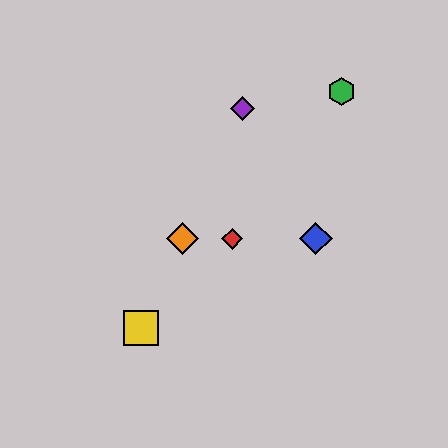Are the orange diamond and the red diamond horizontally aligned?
Yes, both are at y≈239.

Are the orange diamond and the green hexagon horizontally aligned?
No, the orange diamond is at y≈239 and the green hexagon is at y≈92.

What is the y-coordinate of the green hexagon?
The green hexagon is at y≈92.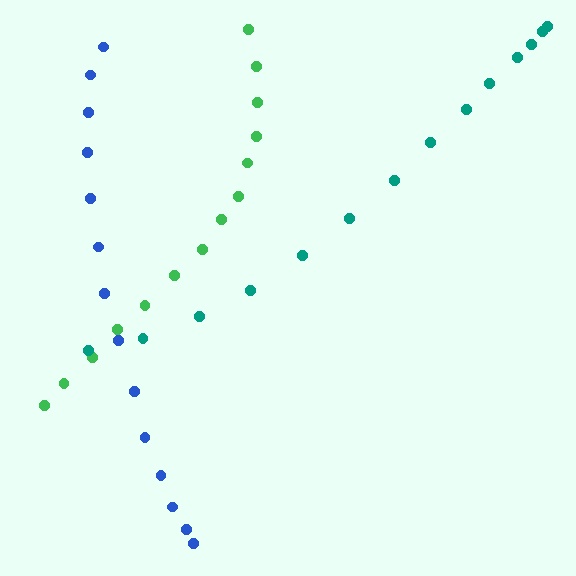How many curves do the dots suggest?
There are 3 distinct paths.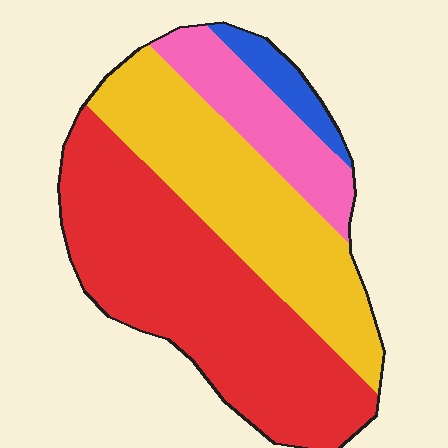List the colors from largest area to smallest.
From largest to smallest: red, yellow, pink, blue.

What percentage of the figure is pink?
Pink takes up less than a sixth of the figure.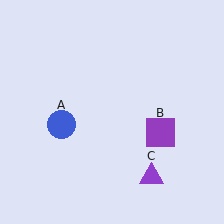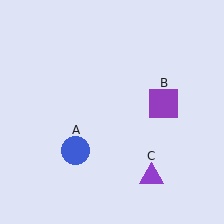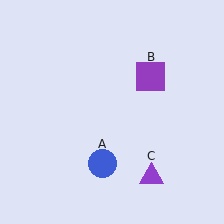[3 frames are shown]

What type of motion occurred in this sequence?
The blue circle (object A), purple square (object B) rotated counterclockwise around the center of the scene.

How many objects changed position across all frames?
2 objects changed position: blue circle (object A), purple square (object B).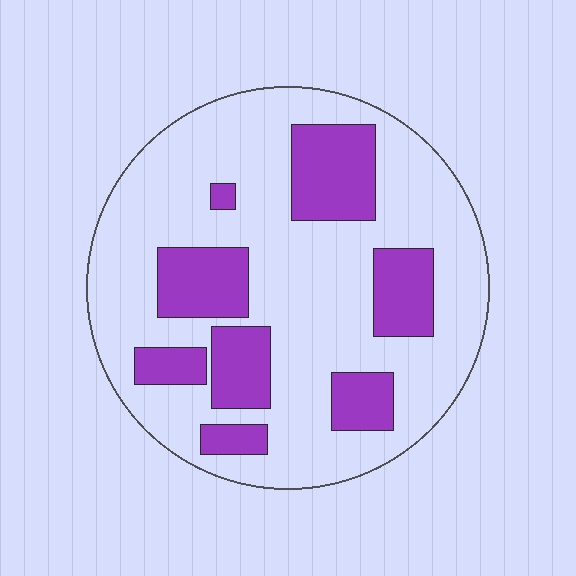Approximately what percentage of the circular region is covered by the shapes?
Approximately 25%.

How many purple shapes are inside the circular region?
8.